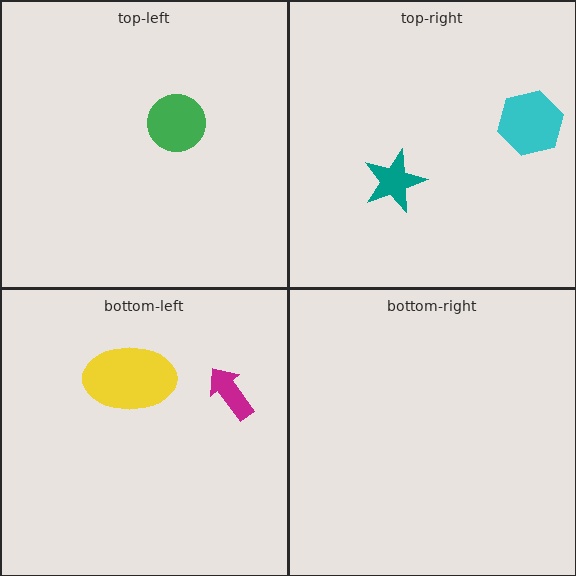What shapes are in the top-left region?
The green circle.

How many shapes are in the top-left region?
1.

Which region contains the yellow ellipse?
The bottom-left region.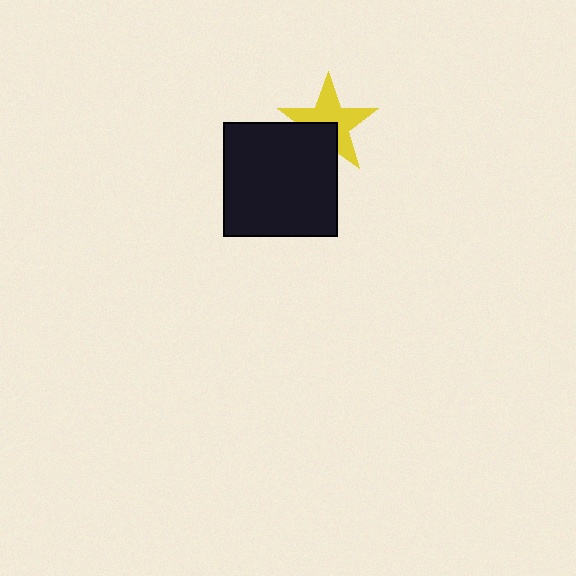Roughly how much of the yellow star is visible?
Most of it is visible (roughly 66%).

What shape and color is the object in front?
The object in front is a black square.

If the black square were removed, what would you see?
You would see the complete yellow star.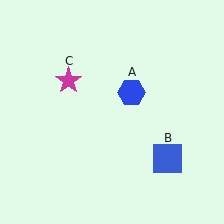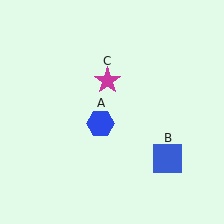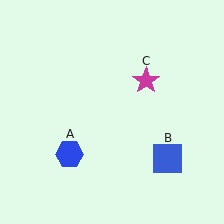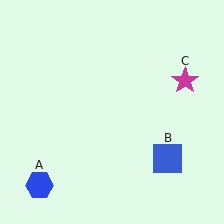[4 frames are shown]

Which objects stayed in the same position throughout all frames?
Blue square (object B) remained stationary.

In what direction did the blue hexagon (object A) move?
The blue hexagon (object A) moved down and to the left.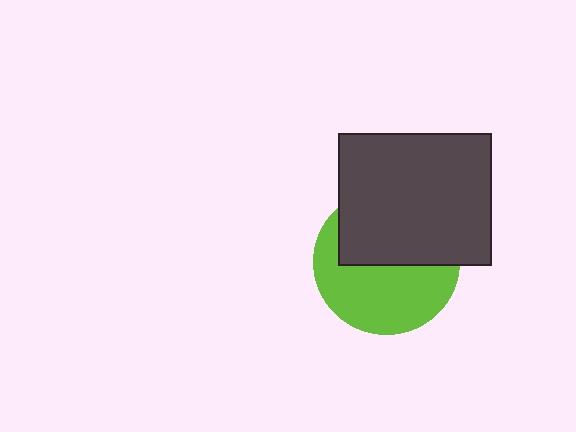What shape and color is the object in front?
The object in front is a dark gray rectangle.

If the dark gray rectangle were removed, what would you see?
You would see the complete lime circle.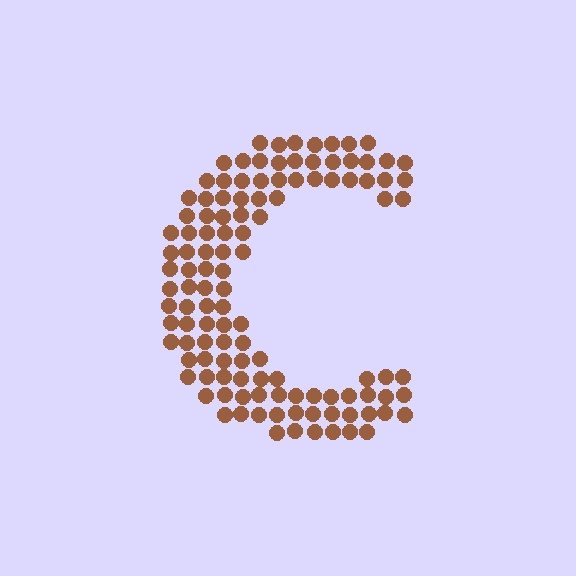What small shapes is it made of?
It is made of small circles.